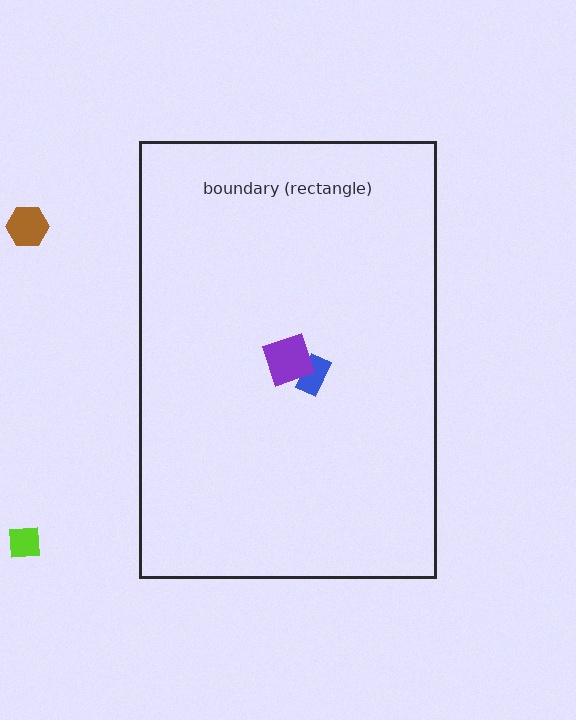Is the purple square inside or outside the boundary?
Inside.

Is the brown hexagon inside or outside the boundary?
Outside.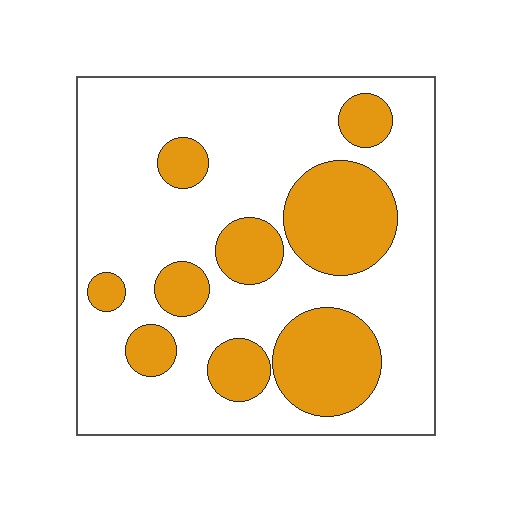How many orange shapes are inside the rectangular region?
9.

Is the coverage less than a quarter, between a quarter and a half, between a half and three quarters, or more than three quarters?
Between a quarter and a half.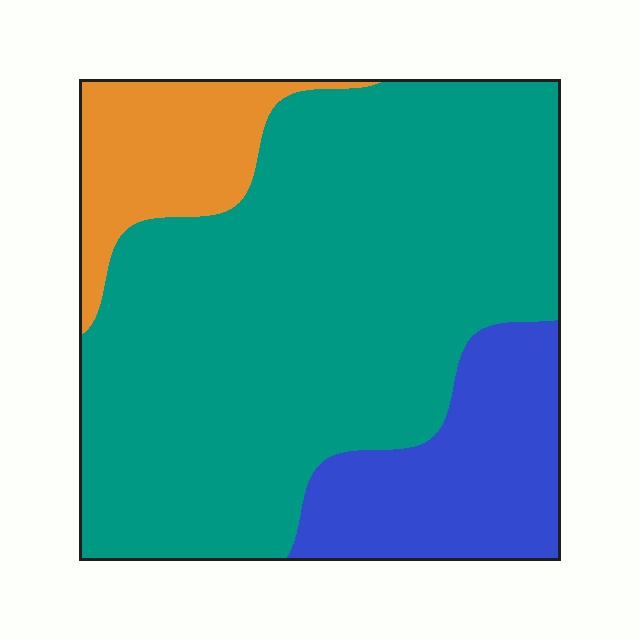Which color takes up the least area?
Orange, at roughly 15%.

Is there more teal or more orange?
Teal.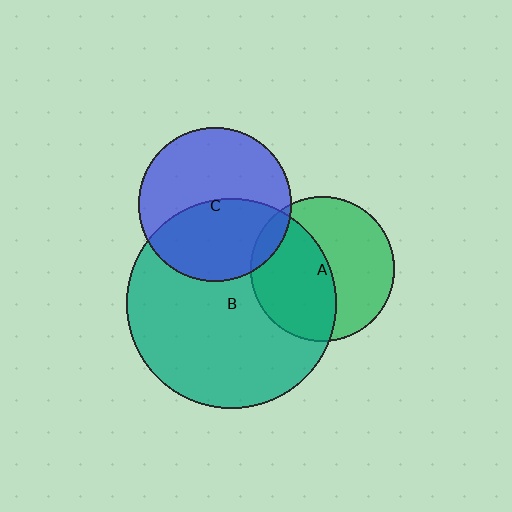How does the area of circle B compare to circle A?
Approximately 2.1 times.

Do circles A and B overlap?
Yes.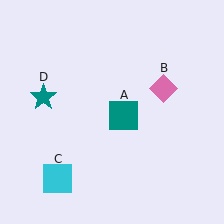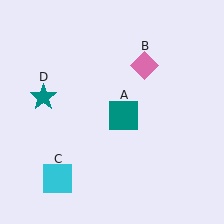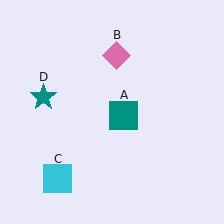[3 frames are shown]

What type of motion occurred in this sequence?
The pink diamond (object B) rotated counterclockwise around the center of the scene.